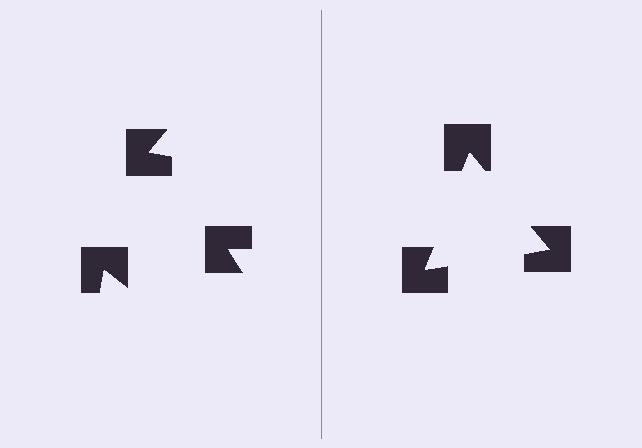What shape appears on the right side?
An illusory triangle.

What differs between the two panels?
The notched squares are positioned identically on both sides; only the wedge orientations differ. On the right they align to a triangle; on the left they are misaligned.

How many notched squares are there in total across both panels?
6 — 3 on each side.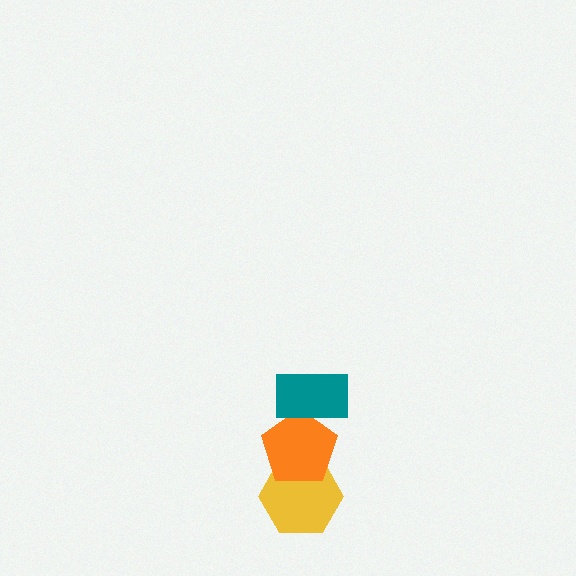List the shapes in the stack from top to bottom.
From top to bottom: the teal rectangle, the orange pentagon, the yellow hexagon.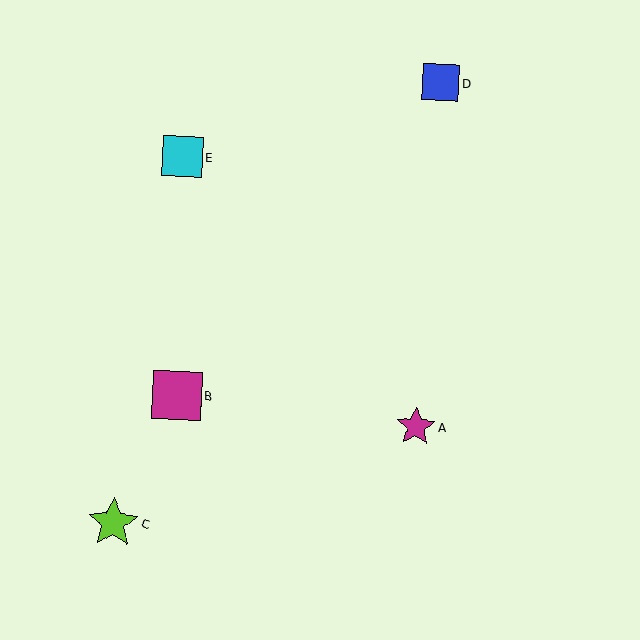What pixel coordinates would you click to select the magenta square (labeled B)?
Click at (177, 395) to select the magenta square B.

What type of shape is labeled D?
Shape D is a blue square.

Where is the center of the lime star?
The center of the lime star is at (113, 523).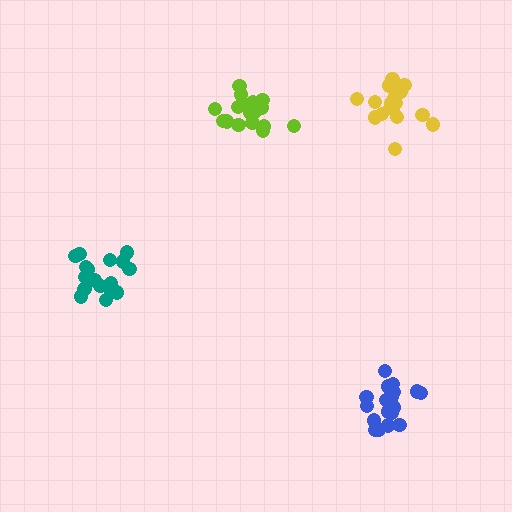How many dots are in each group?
Group 1: 18 dots, Group 2: 18 dots, Group 3: 18 dots, Group 4: 19 dots (73 total).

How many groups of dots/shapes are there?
There are 4 groups.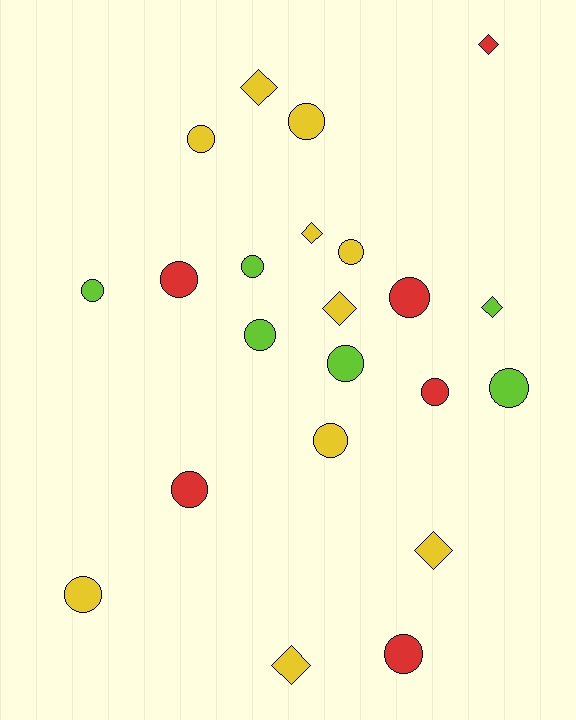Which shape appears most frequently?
Circle, with 15 objects.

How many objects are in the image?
There are 22 objects.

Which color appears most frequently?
Yellow, with 10 objects.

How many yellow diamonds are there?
There are 5 yellow diamonds.